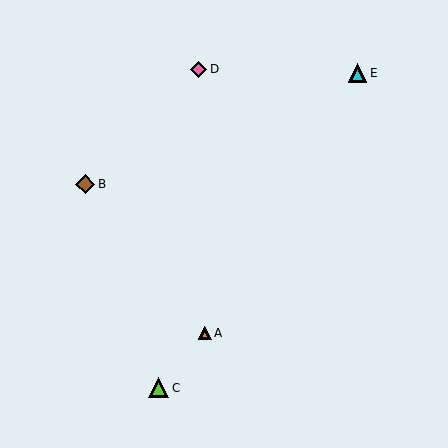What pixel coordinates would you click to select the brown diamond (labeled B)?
Click at (85, 184) to select the brown diamond B.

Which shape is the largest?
The lime triangle (labeled C) is the largest.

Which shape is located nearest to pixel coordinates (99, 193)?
The brown diamond (labeled B) at (85, 184) is nearest to that location.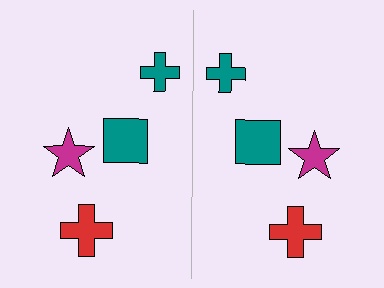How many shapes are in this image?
There are 8 shapes in this image.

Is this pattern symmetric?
Yes, this pattern has bilateral (reflection) symmetry.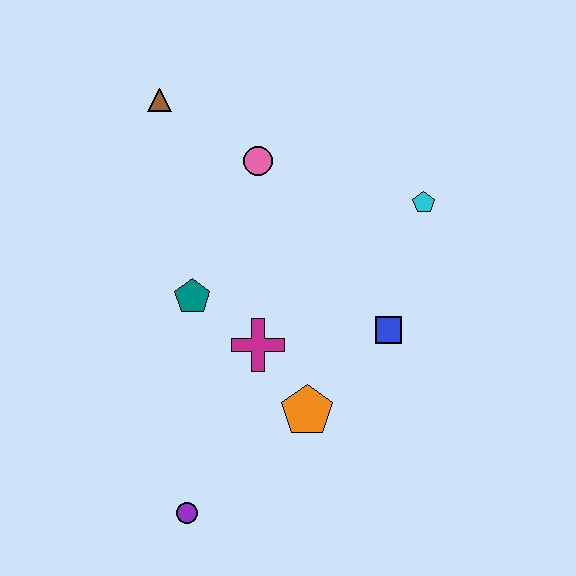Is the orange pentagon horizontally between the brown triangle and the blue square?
Yes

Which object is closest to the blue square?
The orange pentagon is closest to the blue square.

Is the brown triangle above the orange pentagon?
Yes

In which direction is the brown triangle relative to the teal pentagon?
The brown triangle is above the teal pentagon.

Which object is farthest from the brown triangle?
The purple circle is farthest from the brown triangle.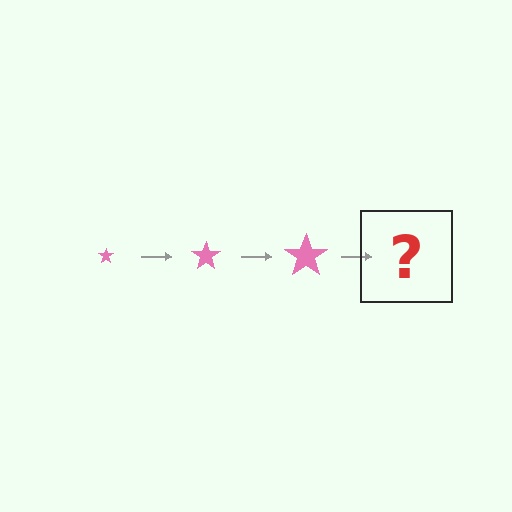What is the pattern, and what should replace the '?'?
The pattern is that the star gets progressively larger each step. The '?' should be a pink star, larger than the previous one.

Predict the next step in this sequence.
The next step is a pink star, larger than the previous one.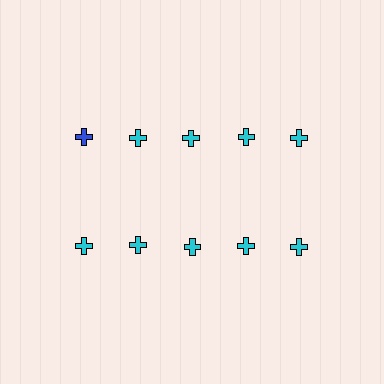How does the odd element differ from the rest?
It has a different color: blue instead of cyan.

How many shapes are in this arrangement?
There are 10 shapes arranged in a grid pattern.